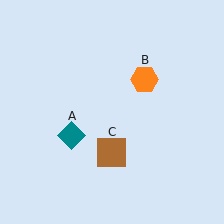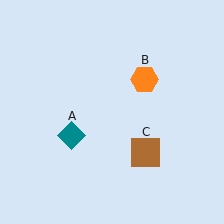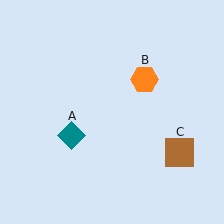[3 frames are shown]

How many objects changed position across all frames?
1 object changed position: brown square (object C).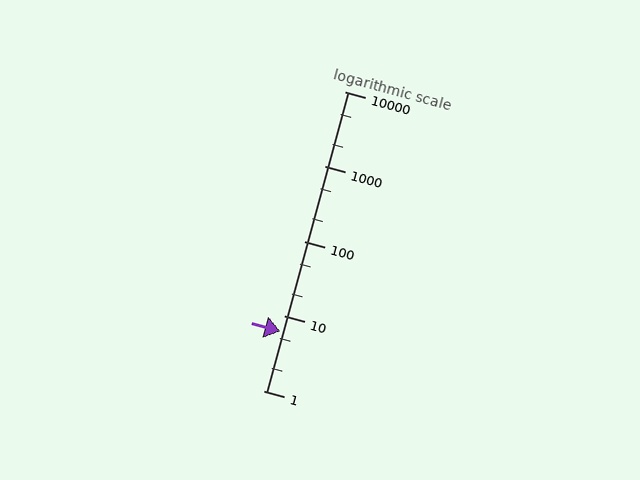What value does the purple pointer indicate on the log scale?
The pointer indicates approximately 6.2.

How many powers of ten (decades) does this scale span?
The scale spans 4 decades, from 1 to 10000.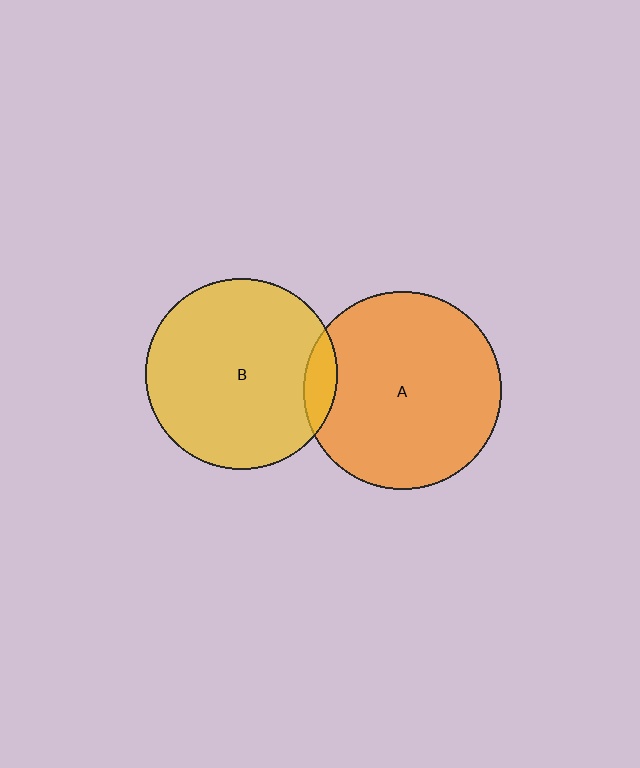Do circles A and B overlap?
Yes.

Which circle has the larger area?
Circle A (orange).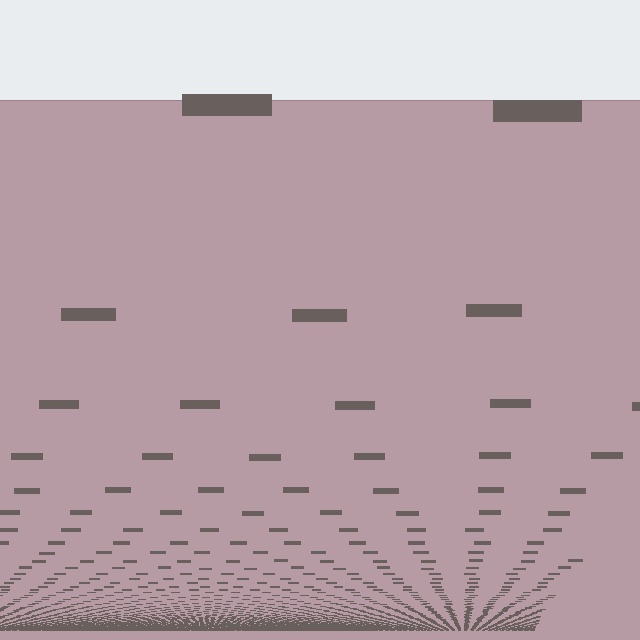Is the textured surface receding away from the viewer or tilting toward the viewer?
The surface appears to tilt toward the viewer. Texture elements get larger and sparser toward the top.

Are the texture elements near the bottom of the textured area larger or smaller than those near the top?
Smaller. The gradient is inverted — elements near the bottom are smaller and denser.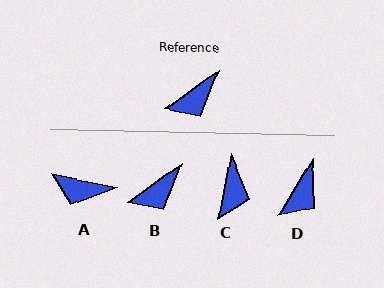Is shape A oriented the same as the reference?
No, it is off by about 48 degrees.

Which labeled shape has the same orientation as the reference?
B.